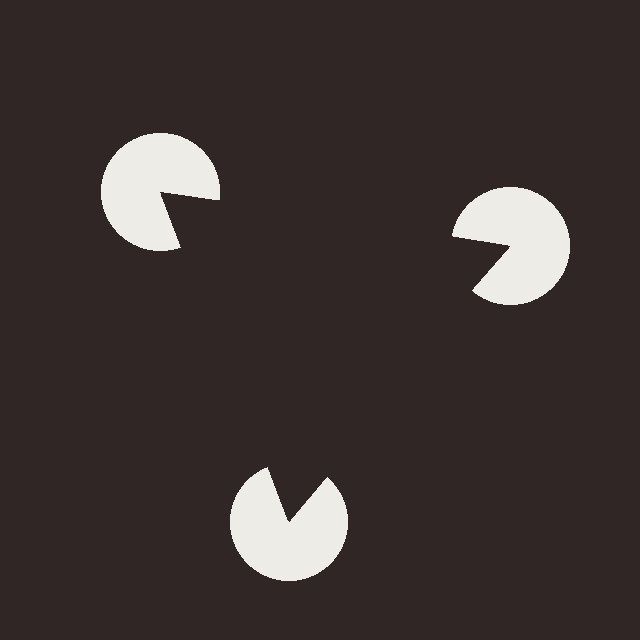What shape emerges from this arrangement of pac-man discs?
An illusory triangle — its edges are inferred from the aligned wedge cuts in the pac-man discs, not physically drawn.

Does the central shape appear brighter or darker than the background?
It typically appears slightly darker than the background, even though no actual brightness change is drawn.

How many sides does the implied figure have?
3 sides.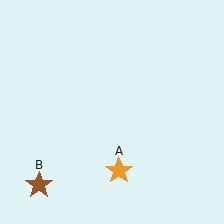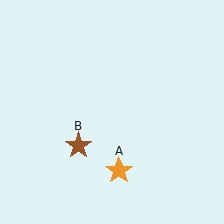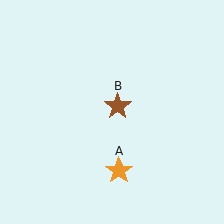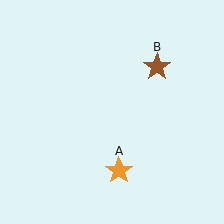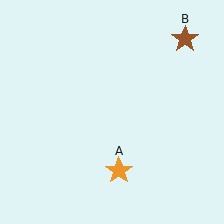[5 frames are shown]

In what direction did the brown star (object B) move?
The brown star (object B) moved up and to the right.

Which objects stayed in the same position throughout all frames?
Orange star (object A) remained stationary.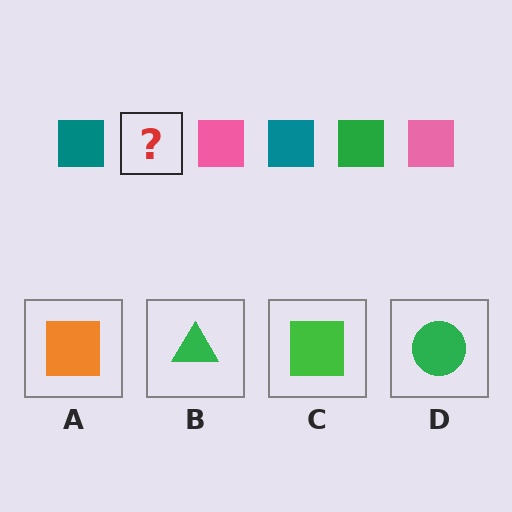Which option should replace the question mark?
Option C.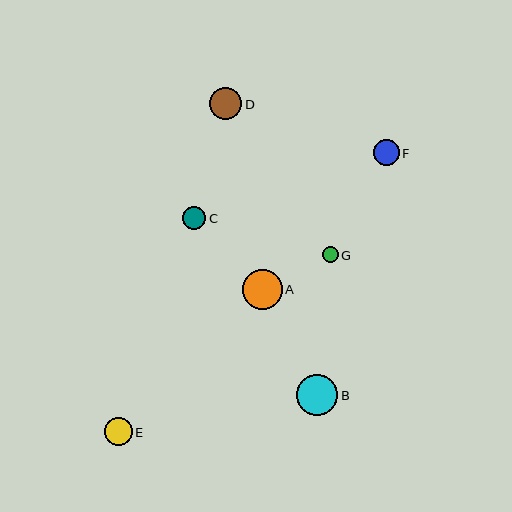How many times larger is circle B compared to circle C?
Circle B is approximately 1.8 times the size of circle C.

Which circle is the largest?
Circle B is the largest with a size of approximately 41 pixels.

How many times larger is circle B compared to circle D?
Circle B is approximately 1.3 times the size of circle D.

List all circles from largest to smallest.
From largest to smallest: B, A, D, E, F, C, G.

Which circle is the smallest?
Circle G is the smallest with a size of approximately 16 pixels.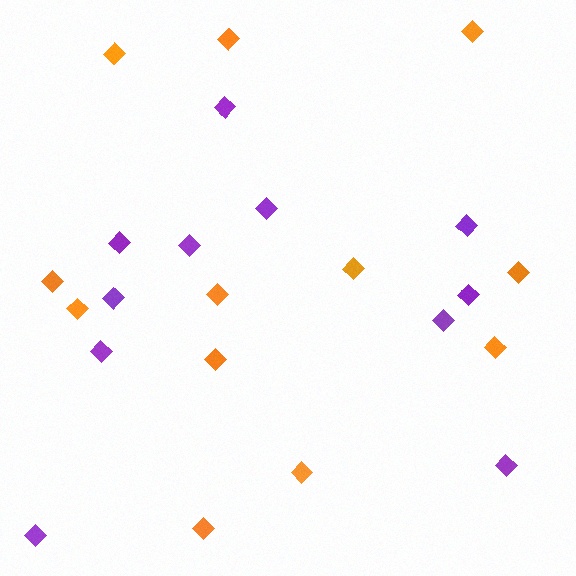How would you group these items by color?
There are 2 groups: one group of orange diamonds (12) and one group of purple diamonds (11).